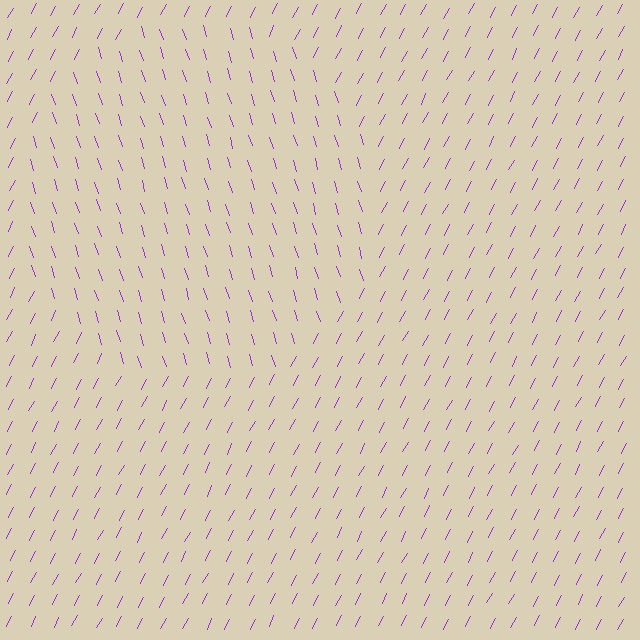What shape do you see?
I see a circle.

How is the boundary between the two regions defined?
The boundary is defined purely by a change in line orientation (approximately 45 degrees difference). All lines are the same color and thickness.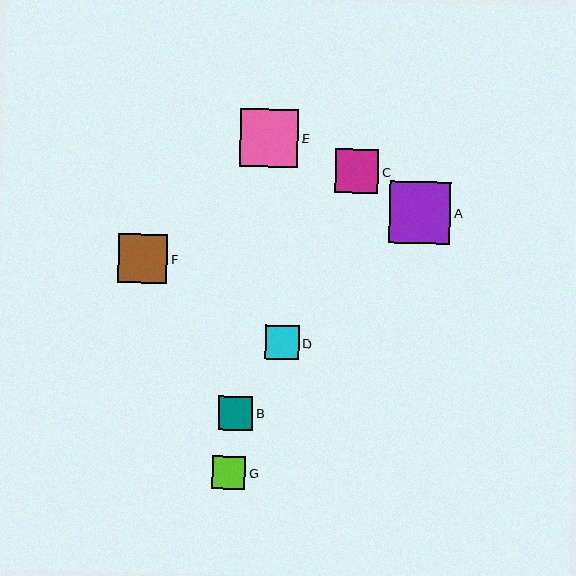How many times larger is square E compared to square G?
Square E is approximately 1.8 times the size of square G.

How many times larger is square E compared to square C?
Square E is approximately 1.3 times the size of square C.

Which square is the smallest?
Square G is the smallest with a size of approximately 33 pixels.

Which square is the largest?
Square A is the largest with a size of approximately 62 pixels.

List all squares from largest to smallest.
From largest to smallest: A, E, F, C, D, B, G.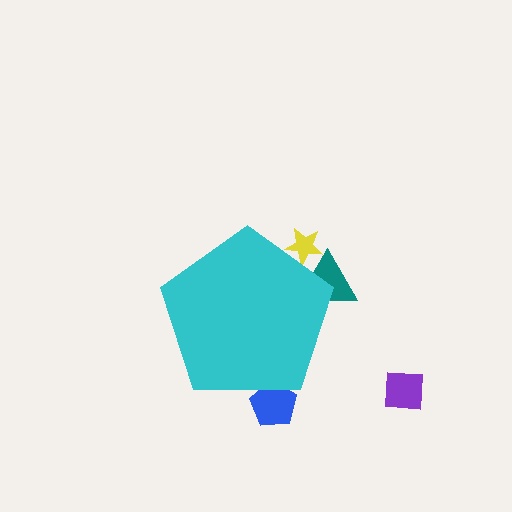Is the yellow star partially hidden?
Yes, the yellow star is partially hidden behind the cyan pentagon.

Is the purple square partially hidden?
No, the purple square is fully visible.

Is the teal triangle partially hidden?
Yes, the teal triangle is partially hidden behind the cyan pentagon.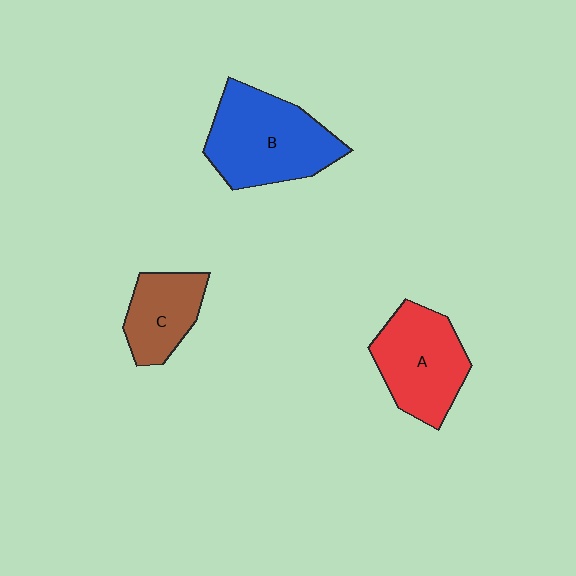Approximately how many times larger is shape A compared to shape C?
Approximately 1.5 times.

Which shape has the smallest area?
Shape C (brown).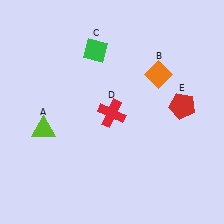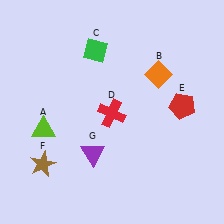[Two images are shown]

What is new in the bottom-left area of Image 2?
A purple triangle (G) was added in the bottom-left area of Image 2.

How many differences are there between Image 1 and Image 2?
There are 2 differences between the two images.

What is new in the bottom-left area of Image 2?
A brown star (F) was added in the bottom-left area of Image 2.